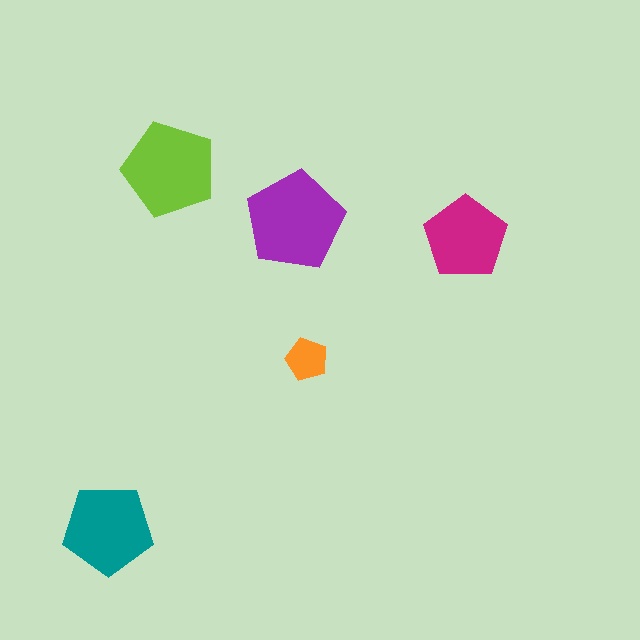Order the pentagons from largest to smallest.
the purple one, the lime one, the teal one, the magenta one, the orange one.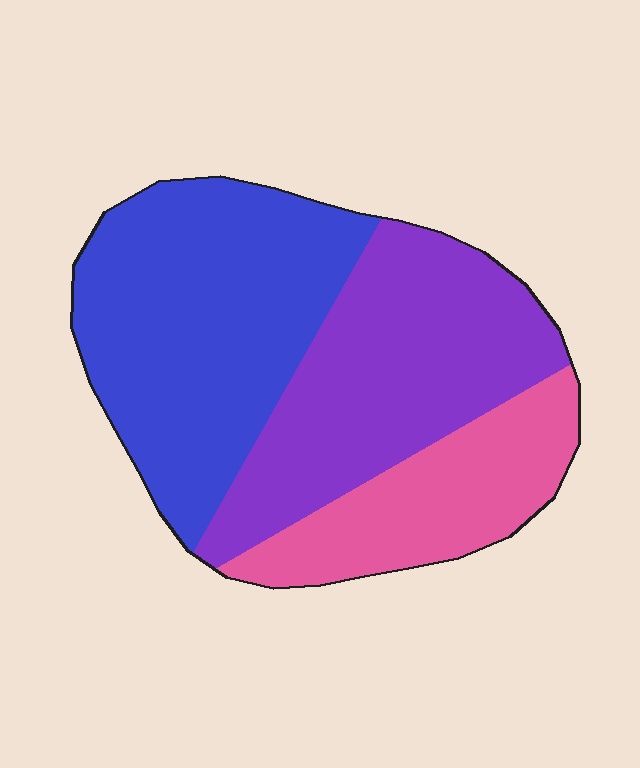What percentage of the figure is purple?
Purple covers around 35% of the figure.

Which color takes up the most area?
Blue, at roughly 40%.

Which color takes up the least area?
Pink, at roughly 20%.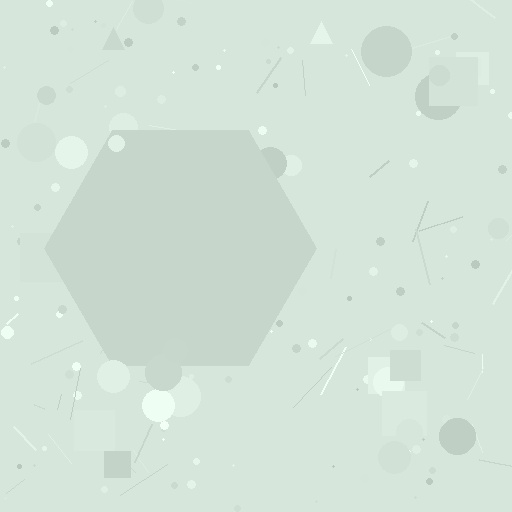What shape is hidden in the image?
A hexagon is hidden in the image.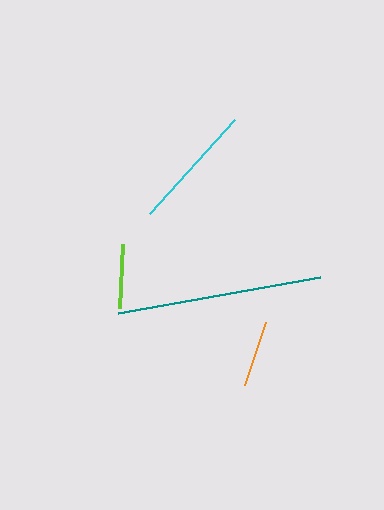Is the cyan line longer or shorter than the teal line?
The teal line is longer than the cyan line.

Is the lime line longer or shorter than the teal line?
The teal line is longer than the lime line.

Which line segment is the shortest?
The lime line is the shortest at approximately 64 pixels.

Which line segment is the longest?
The teal line is the longest at approximately 205 pixels.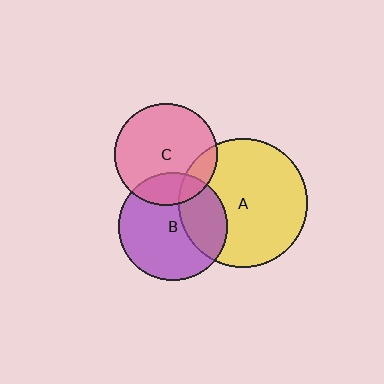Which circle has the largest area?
Circle A (yellow).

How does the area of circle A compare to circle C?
Approximately 1.6 times.